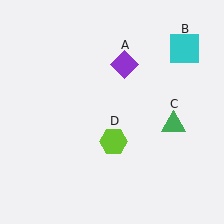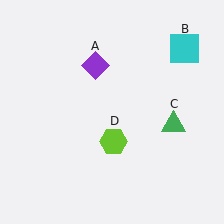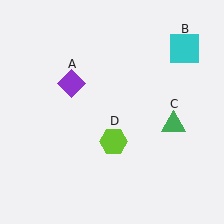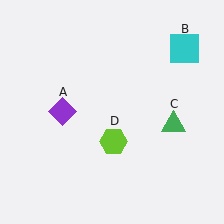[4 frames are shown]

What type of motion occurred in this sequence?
The purple diamond (object A) rotated counterclockwise around the center of the scene.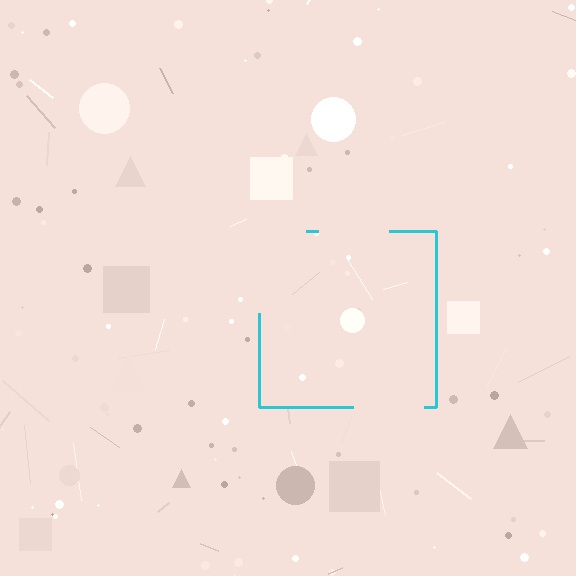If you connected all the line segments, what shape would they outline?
They would outline a square.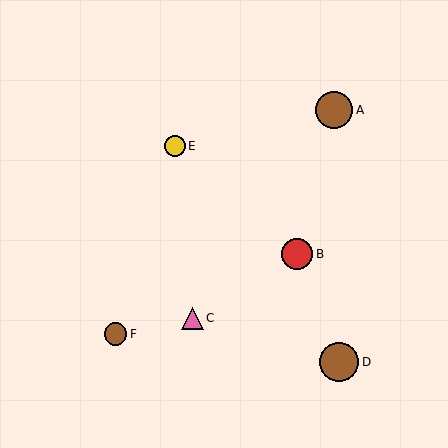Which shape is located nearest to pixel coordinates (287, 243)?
The red circle (labeled B) at (297, 254) is nearest to that location.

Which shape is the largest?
The brown circle (labeled D) is the largest.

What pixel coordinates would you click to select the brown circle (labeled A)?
Click at (334, 110) to select the brown circle A.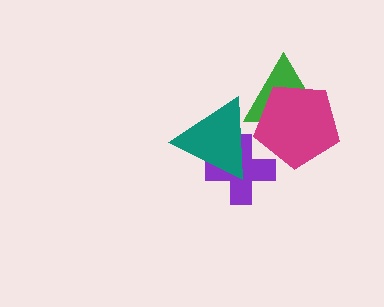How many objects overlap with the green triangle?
2 objects overlap with the green triangle.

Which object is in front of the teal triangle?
The magenta pentagon is in front of the teal triangle.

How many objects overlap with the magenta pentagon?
2 objects overlap with the magenta pentagon.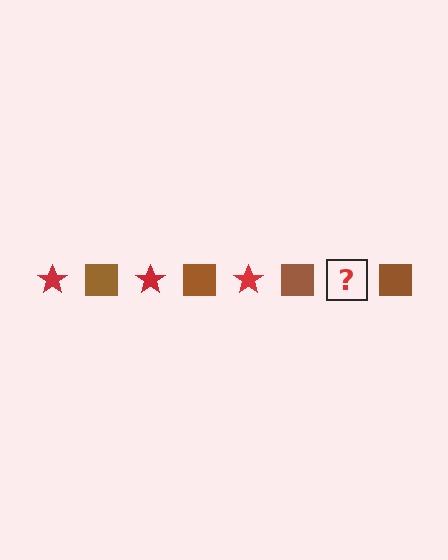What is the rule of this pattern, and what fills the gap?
The rule is that the pattern alternates between red star and brown square. The gap should be filled with a red star.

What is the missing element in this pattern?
The missing element is a red star.